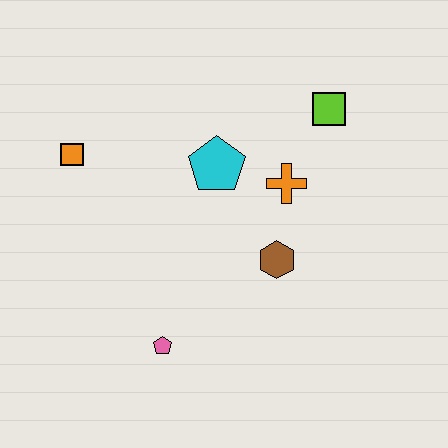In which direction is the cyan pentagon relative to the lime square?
The cyan pentagon is to the left of the lime square.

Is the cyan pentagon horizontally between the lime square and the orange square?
Yes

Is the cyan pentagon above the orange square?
No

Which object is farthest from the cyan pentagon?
The pink pentagon is farthest from the cyan pentagon.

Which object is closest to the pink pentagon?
The brown hexagon is closest to the pink pentagon.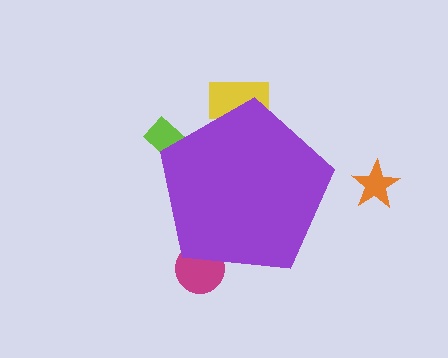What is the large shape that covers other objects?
A purple pentagon.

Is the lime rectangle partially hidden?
Yes, the lime rectangle is partially hidden behind the purple pentagon.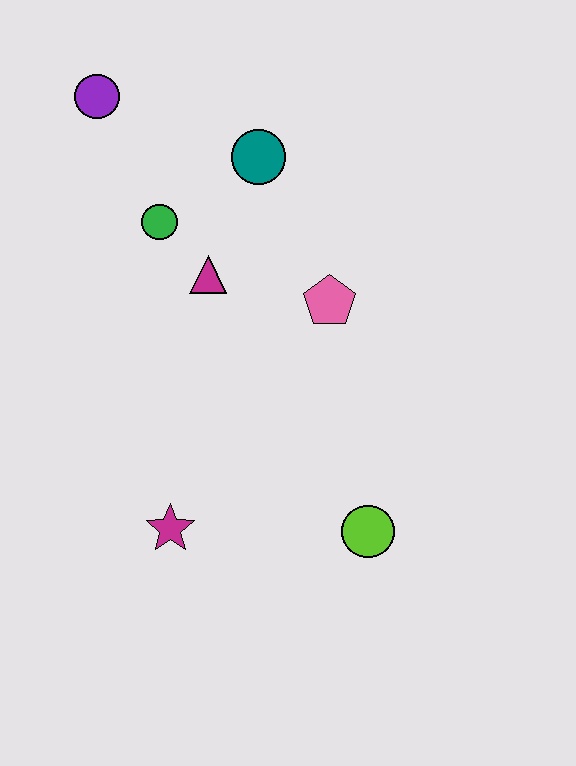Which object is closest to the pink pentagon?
The magenta triangle is closest to the pink pentagon.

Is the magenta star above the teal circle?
No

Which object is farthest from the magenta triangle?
The lime circle is farthest from the magenta triangle.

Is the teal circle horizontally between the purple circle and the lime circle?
Yes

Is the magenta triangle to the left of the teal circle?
Yes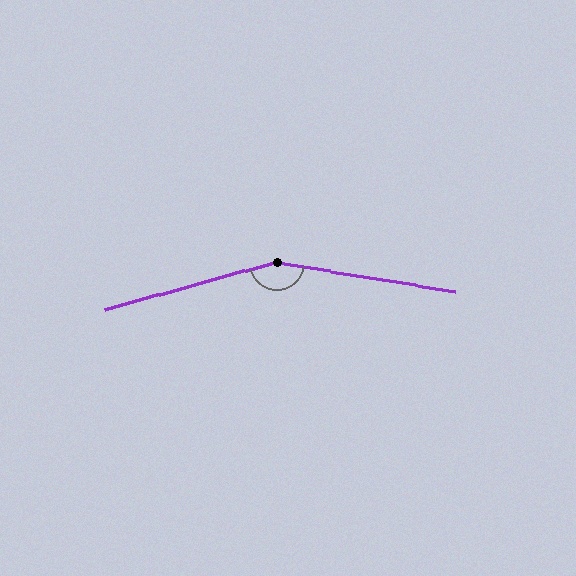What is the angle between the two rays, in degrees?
Approximately 155 degrees.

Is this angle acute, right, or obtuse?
It is obtuse.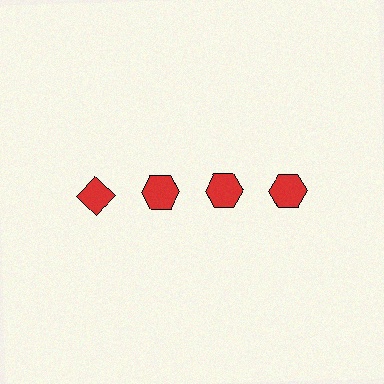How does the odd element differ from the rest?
It has a different shape: diamond instead of hexagon.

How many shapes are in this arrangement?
There are 4 shapes arranged in a grid pattern.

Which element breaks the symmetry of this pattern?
The red diamond in the top row, leftmost column breaks the symmetry. All other shapes are red hexagons.